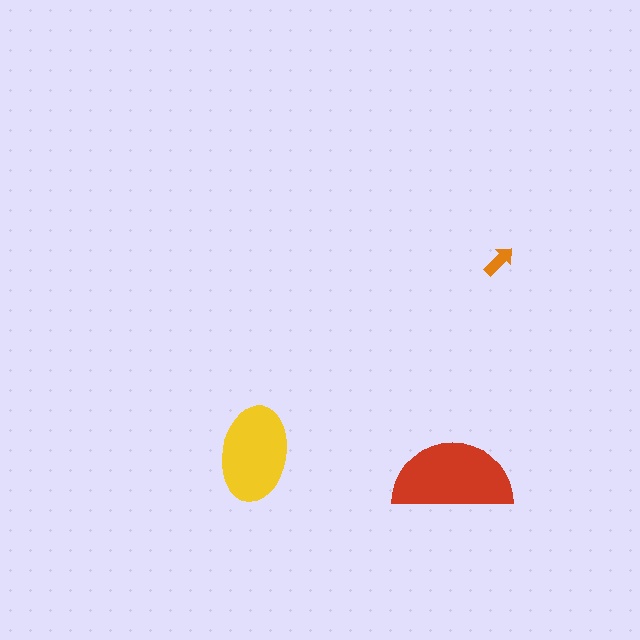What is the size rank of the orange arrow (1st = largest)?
3rd.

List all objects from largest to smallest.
The red semicircle, the yellow ellipse, the orange arrow.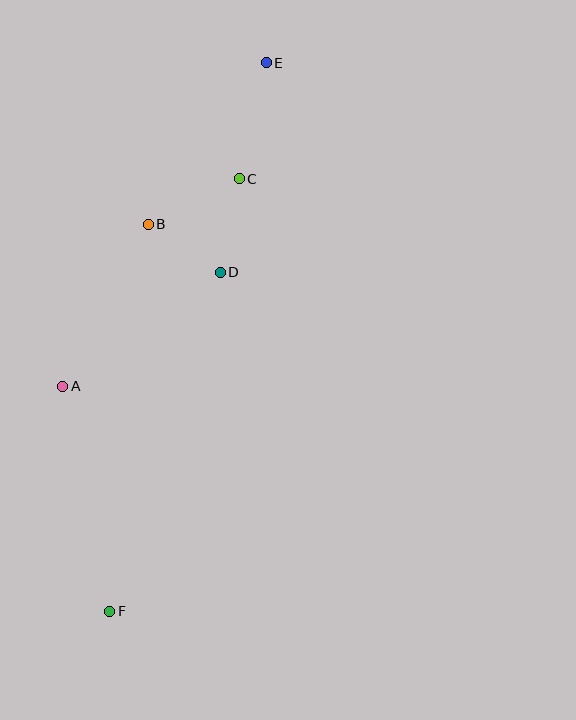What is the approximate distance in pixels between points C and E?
The distance between C and E is approximately 119 pixels.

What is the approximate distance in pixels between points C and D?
The distance between C and D is approximately 95 pixels.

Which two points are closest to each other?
Points B and D are closest to each other.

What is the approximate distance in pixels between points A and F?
The distance between A and F is approximately 230 pixels.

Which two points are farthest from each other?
Points E and F are farthest from each other.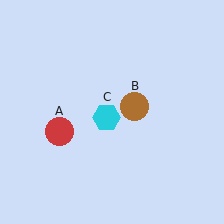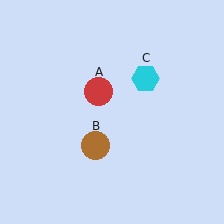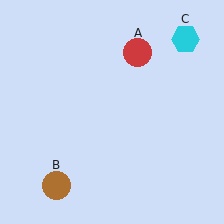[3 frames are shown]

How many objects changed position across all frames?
3 objects changed position: red circle (object A), brown circle (object B), cyan hexagon (object C).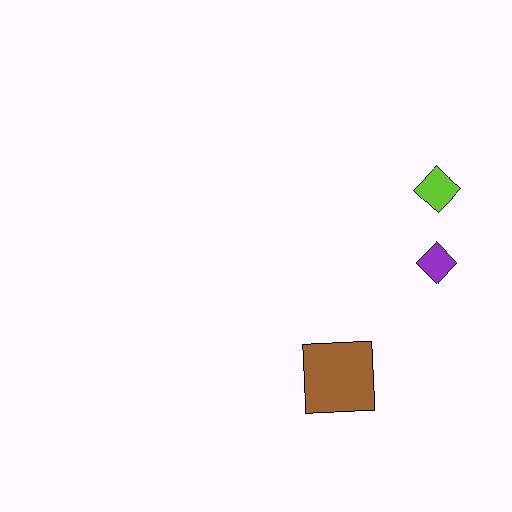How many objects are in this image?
There are 3 objects.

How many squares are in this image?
There is 1 square.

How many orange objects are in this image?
There are no orange objects.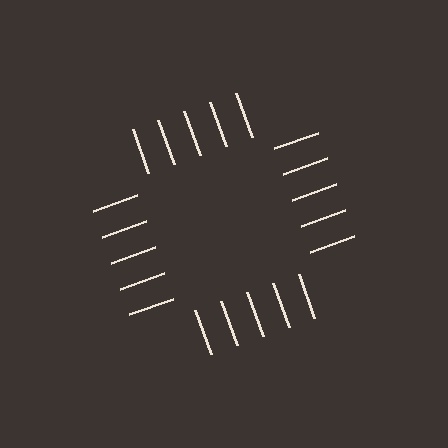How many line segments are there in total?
20 — 5 along each of the 4 edges.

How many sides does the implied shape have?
4 sides — the line-ends trace a square.